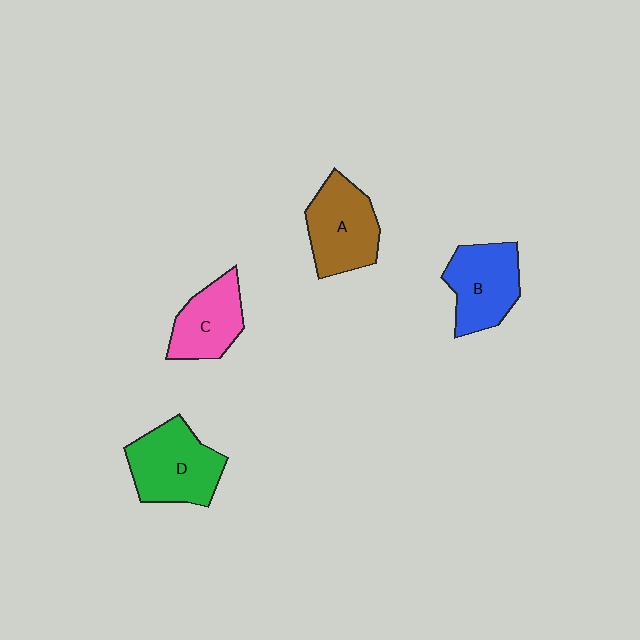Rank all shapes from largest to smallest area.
From largest to smallest: D (green), A (brown), B (blue), C (pink).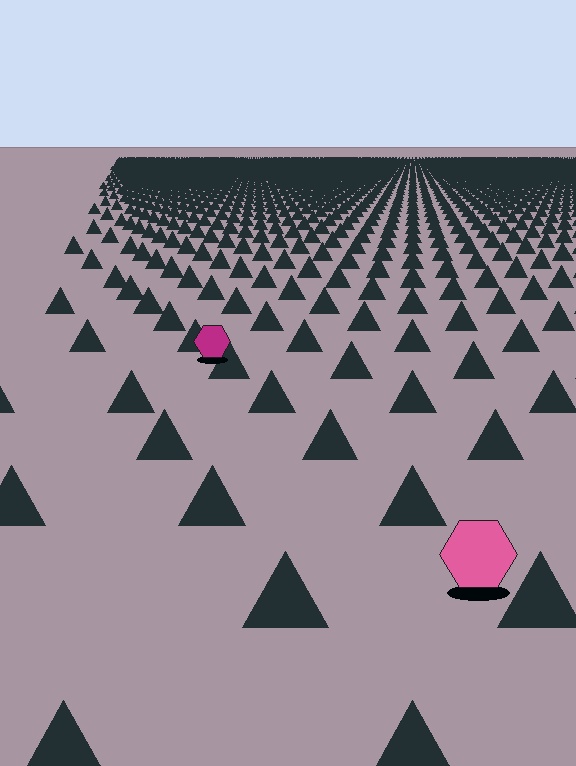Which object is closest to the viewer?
The pink hexagon is closest. The texture marks near it are larger and more spread out.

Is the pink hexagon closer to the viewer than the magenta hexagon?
Yes. The pink hexagon is closer — you can tell from the texture gradient: the ground texture is coarser near it.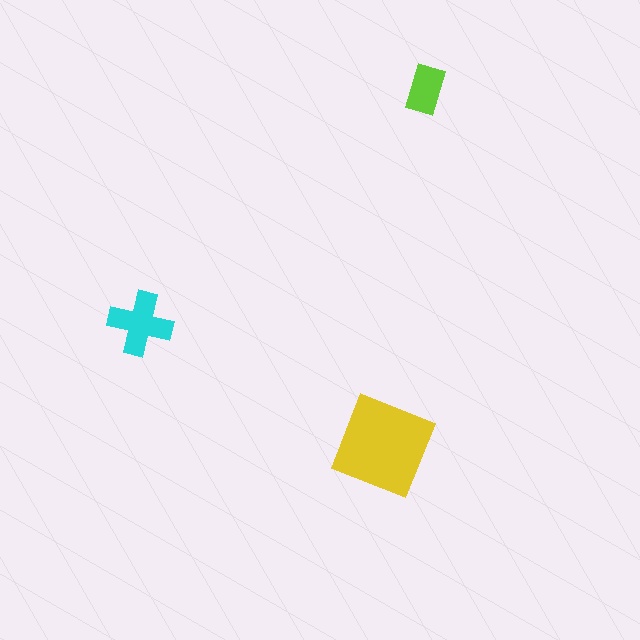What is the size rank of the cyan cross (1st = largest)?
2nd.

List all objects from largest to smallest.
The yellow square, the cyan cross, the lime rectangle.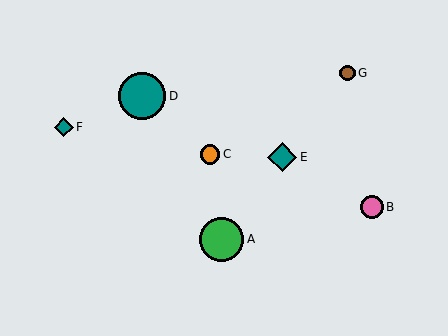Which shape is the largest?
The teal circle (labeled D) is the largest.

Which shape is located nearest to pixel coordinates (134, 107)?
The teal circle (labeled D) at (142, 96) is nearest to that location.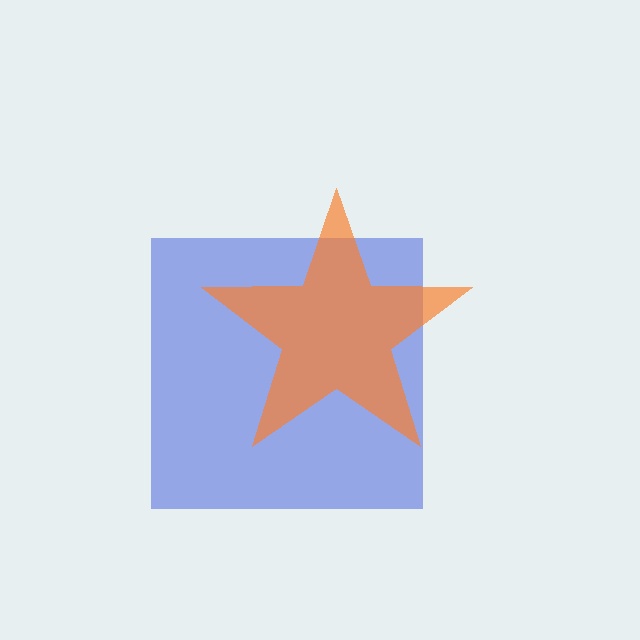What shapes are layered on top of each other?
The layered shapes are: a blue square, an orange star.